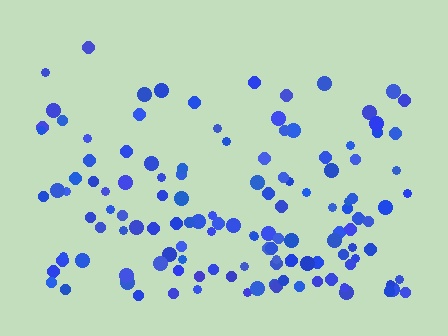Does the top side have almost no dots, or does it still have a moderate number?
Still a moderate number, just noticeably fewer than the bottom.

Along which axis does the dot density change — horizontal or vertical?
Vertical.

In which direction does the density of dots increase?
From top to bottom, with the bottom side densest.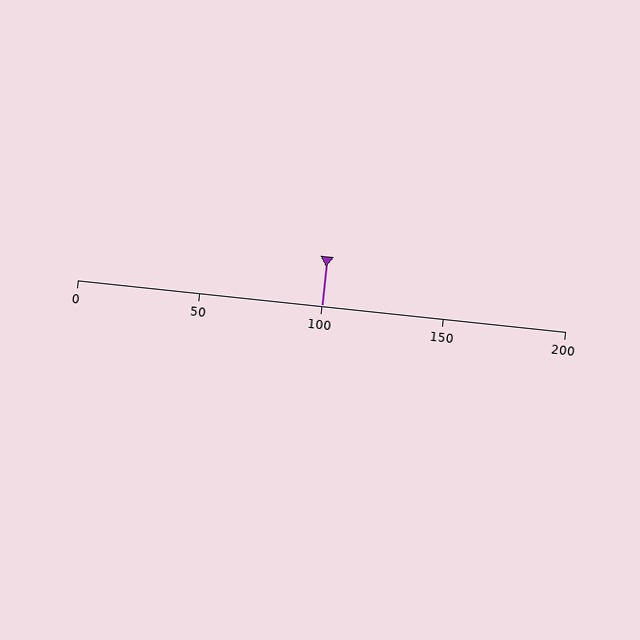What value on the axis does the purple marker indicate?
The marker indicates approximately 100.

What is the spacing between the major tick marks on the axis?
The major ticks are spaced 50 apart.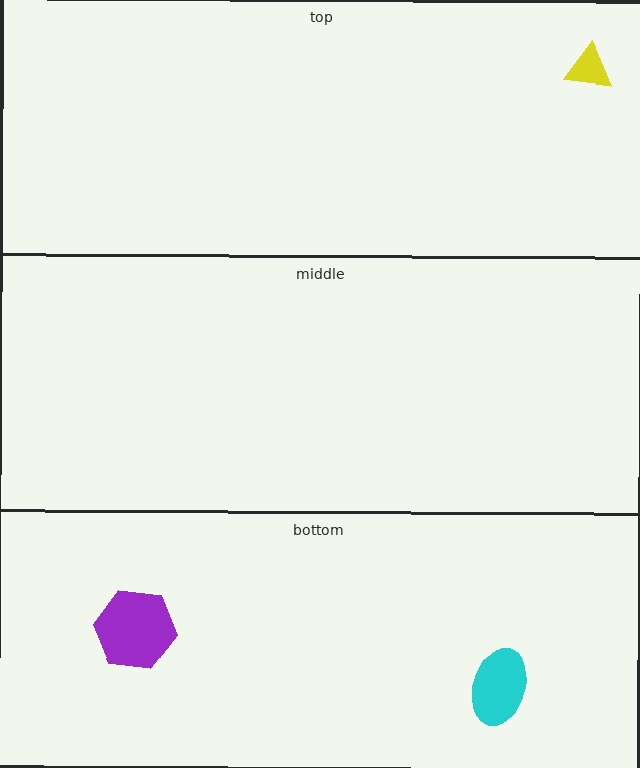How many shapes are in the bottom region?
2.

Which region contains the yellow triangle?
The top region.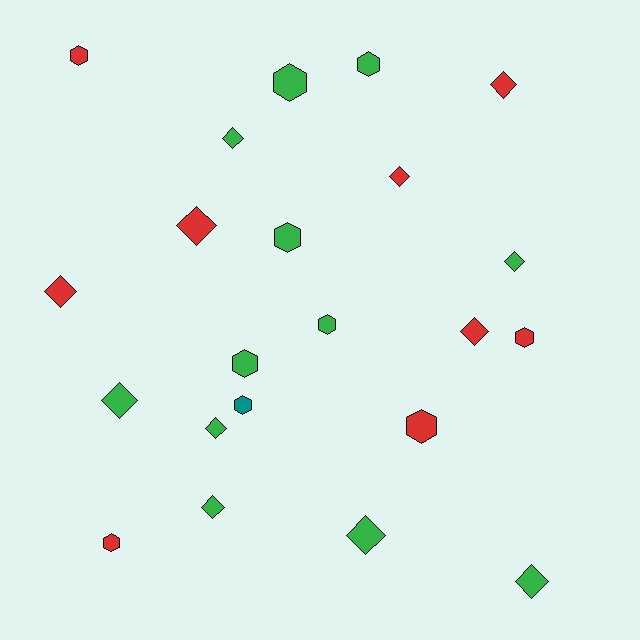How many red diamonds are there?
There are 5 red diamonds.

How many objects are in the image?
There are 22 objects.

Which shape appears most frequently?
Diamond, with 12 objects.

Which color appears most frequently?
Green, with 12 objects.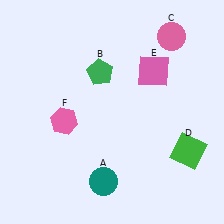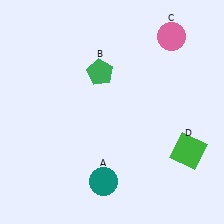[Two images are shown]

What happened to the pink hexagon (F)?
The pink hexagon (F) was removed in Image 2. It was in the bottom-left area of Image 1.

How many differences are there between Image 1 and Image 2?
There are 2 differences between the two images.